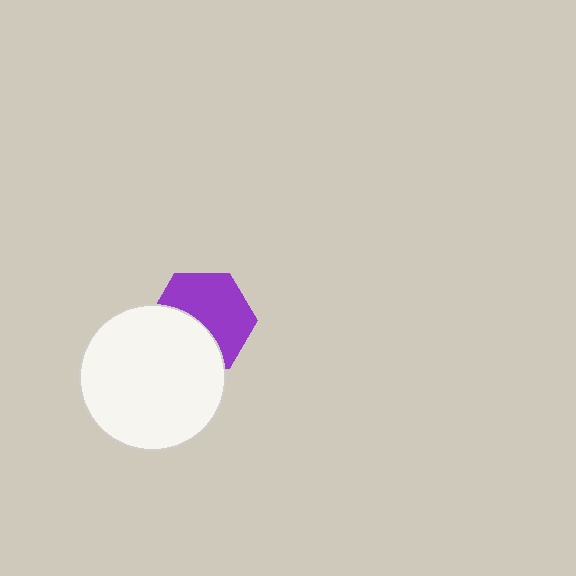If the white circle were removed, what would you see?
You would see the complete purple hexagon.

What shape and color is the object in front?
The object in front is a white circle.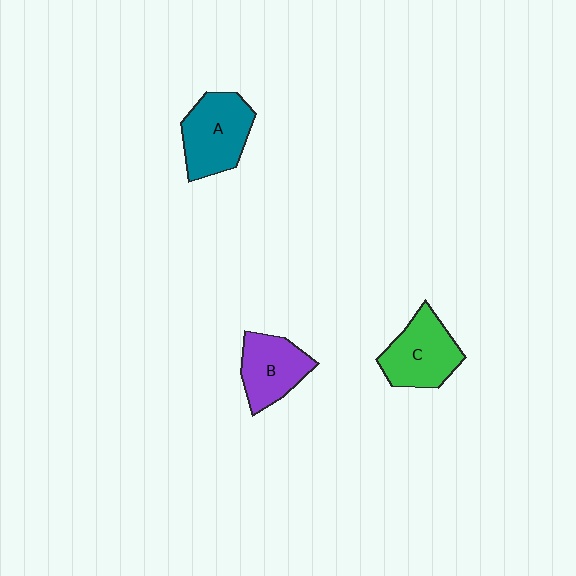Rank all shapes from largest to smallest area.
From largest to smallest: A (teal), C (green), B (purple).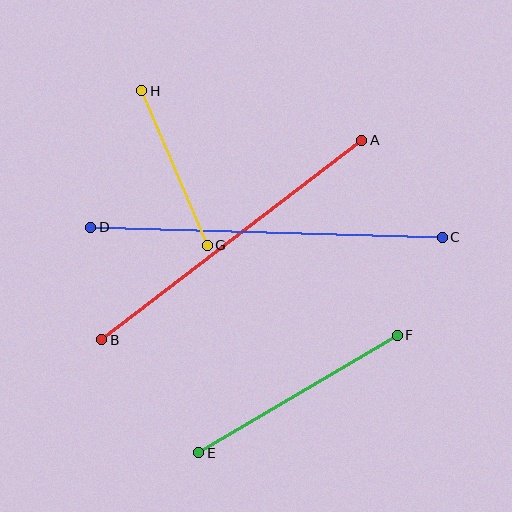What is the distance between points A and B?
The distance is approximately 328 pixels.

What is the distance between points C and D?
The distance is approximately 352 pixels.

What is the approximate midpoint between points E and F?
The midpoint is at approximately (298, 394) pixels.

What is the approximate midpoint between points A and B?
The midpoint is at approximately (232, 240) pixels.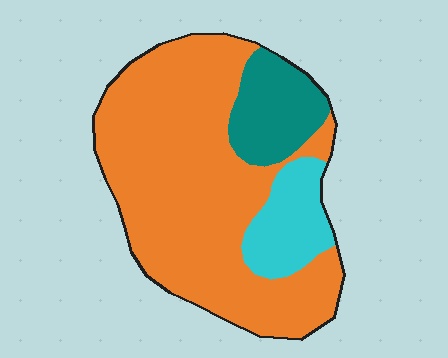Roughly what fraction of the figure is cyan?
Cyan takes up less than a quarter of the figure.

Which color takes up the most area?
Orange, at roughly 70%.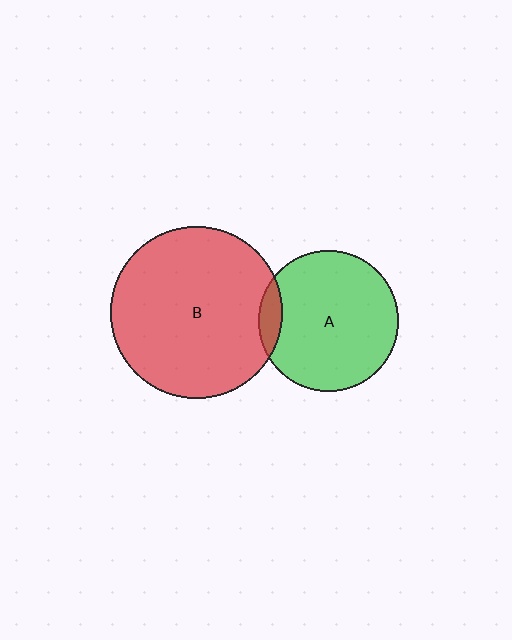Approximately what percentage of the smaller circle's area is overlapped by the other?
Approximately 10%.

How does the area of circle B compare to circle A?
Approximately 1.5 times.